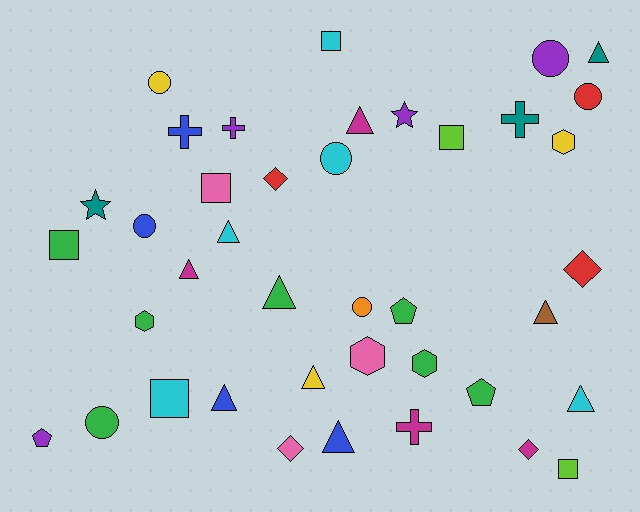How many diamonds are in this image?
There are 4 diamonds.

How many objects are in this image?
There are 40 objects.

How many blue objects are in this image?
There are 4 blue objects.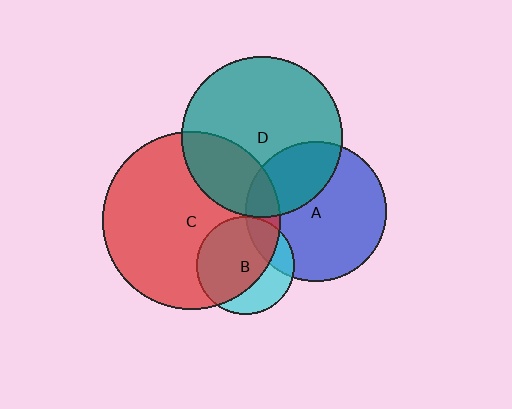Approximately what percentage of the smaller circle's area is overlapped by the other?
Approximately 15%.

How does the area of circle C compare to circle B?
Approximately 3.3 times.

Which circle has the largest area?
Circle C (red).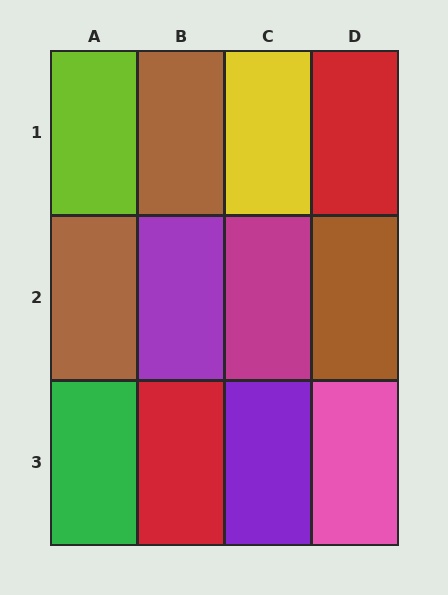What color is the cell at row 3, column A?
Green.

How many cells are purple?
2 cells are purple.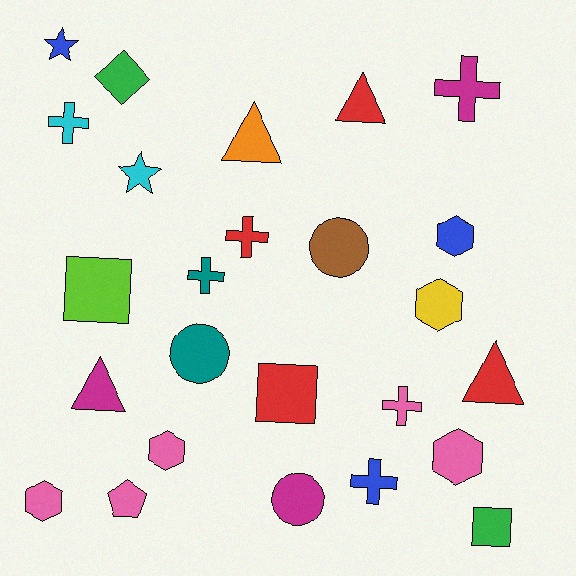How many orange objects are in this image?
There is 1 orange object.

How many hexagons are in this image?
There are 5 hexagons.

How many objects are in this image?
There are 25 objects.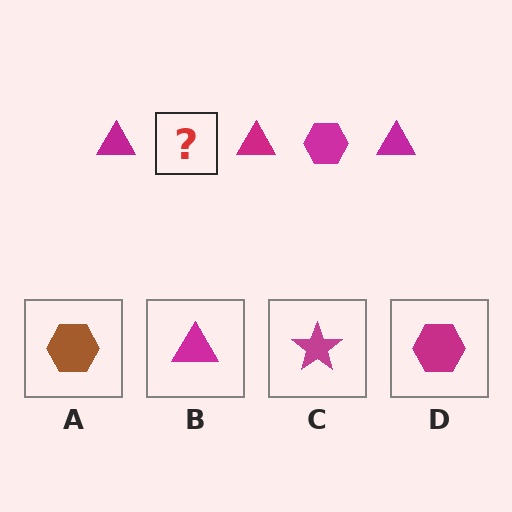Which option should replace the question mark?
Option D.